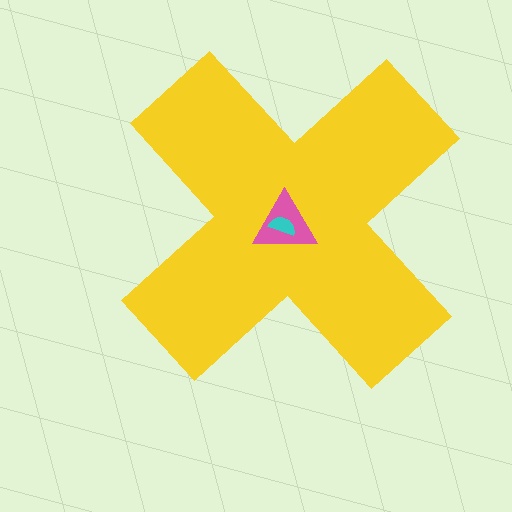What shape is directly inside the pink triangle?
The cyan semicircle.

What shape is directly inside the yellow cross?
The pink triangle.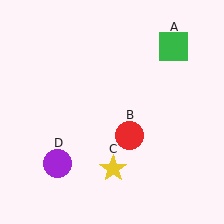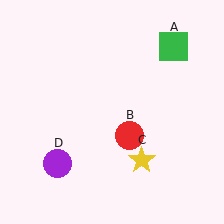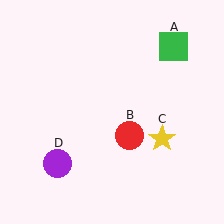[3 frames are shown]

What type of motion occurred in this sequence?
The yellow star (object C) rotated counterclockwise around the center of the scene.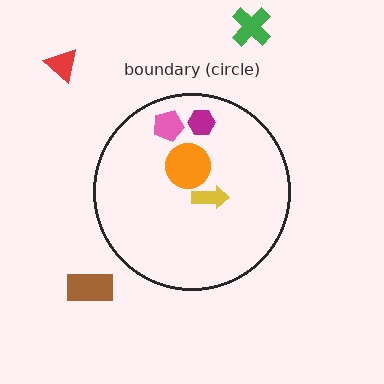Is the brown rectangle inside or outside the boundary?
Outside.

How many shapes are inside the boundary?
4 inside, 3 outside.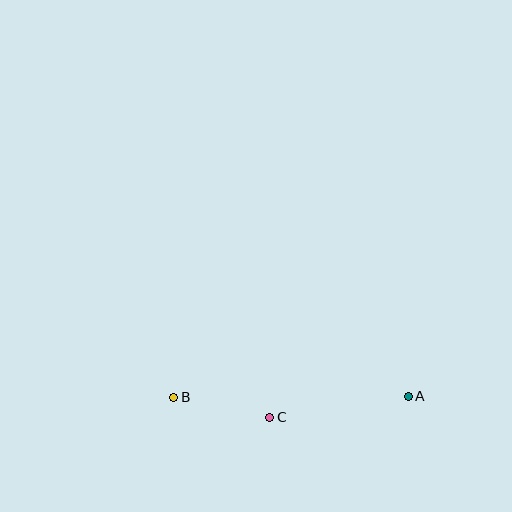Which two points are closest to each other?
Points B and C are closest to each other.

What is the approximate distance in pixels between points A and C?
The distance between A and C is approximately 140 pixels.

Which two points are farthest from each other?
Points A and B are farthest from each other.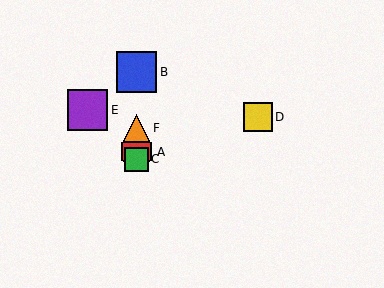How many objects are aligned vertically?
4 objects (A, B, C, F) are aligned vertically.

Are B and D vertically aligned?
No, B is at x≈136 and D is at x≈258.